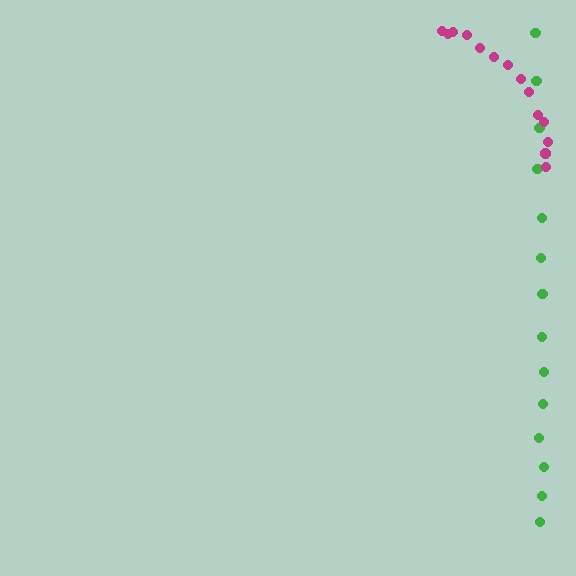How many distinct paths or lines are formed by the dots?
There are 2 distinct paths.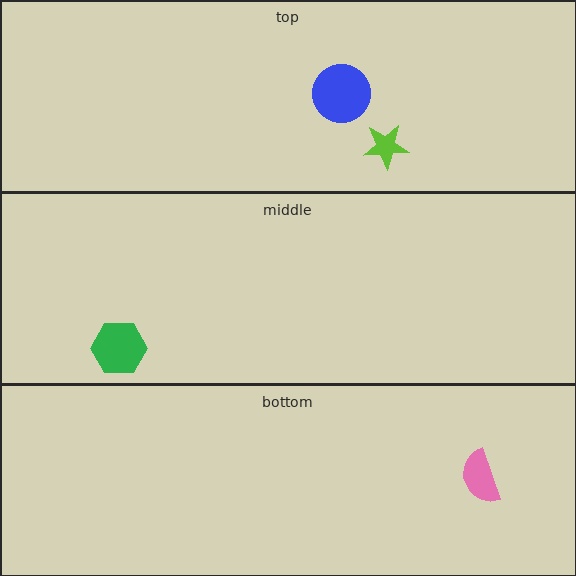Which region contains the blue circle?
The top region.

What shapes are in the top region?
The lime star, the blue circle.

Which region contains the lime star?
The top region.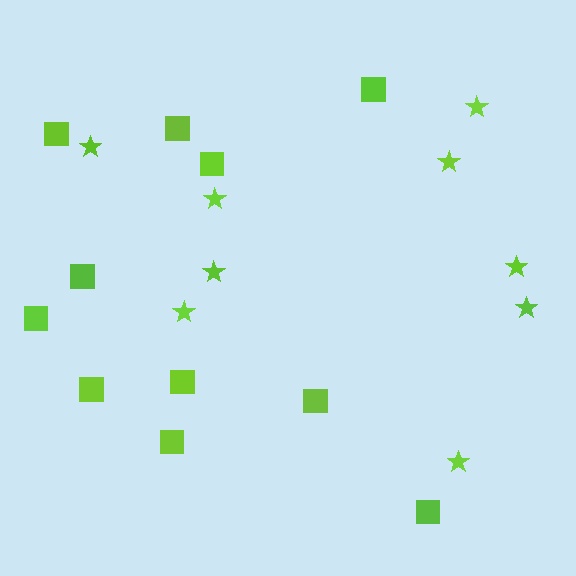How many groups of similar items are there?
There are 2 groups: one group of stars (9) and one group of squares (11).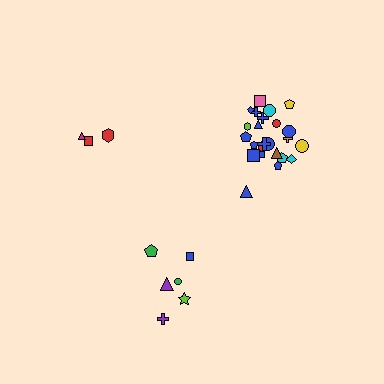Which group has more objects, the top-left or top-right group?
The top-right group.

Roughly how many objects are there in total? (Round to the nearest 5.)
Roughly 35 objects in total.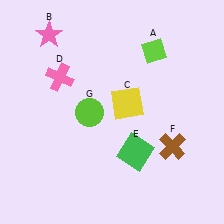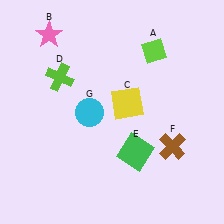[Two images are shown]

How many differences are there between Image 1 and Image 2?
There are 2 differences between the two images.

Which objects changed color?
D changed from pink to lime. G changed from lime to cyan.